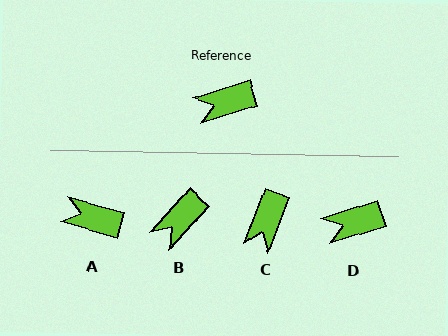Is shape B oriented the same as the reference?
No, it is off by about 30 degrees.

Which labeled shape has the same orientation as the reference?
D.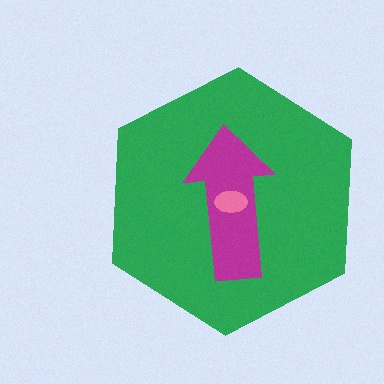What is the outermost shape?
The green hexagon.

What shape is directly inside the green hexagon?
The magenta arrow.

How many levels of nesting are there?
3.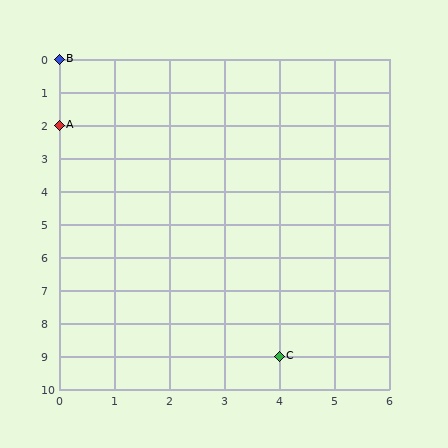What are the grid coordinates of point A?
Point A is at grid coordinates (0, 2).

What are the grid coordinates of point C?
Point C is at grid coordinates (4, 9).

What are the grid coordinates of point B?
Point B is at grid coordinates (0, 0).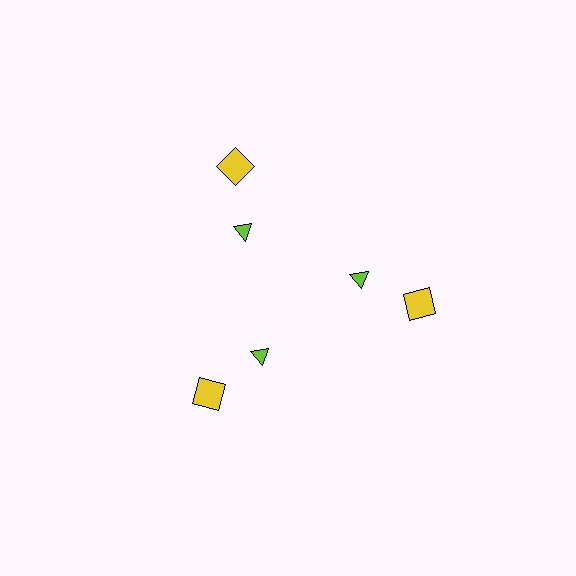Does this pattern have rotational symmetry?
Yes, this pattern has 3-fold rotational symmetry. It looks the same after rotating 120 degrees around the center.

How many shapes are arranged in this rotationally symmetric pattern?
There are 6 shapes, arranged in 3 groups of 2.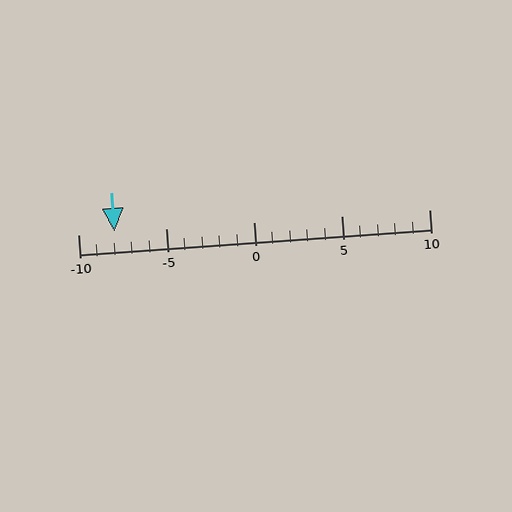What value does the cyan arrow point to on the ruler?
The cyan arrow points to approximately -8.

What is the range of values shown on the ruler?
The ruler shows values from -10 to 10.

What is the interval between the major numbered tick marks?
The major tick marks are spaced 5 units apart.